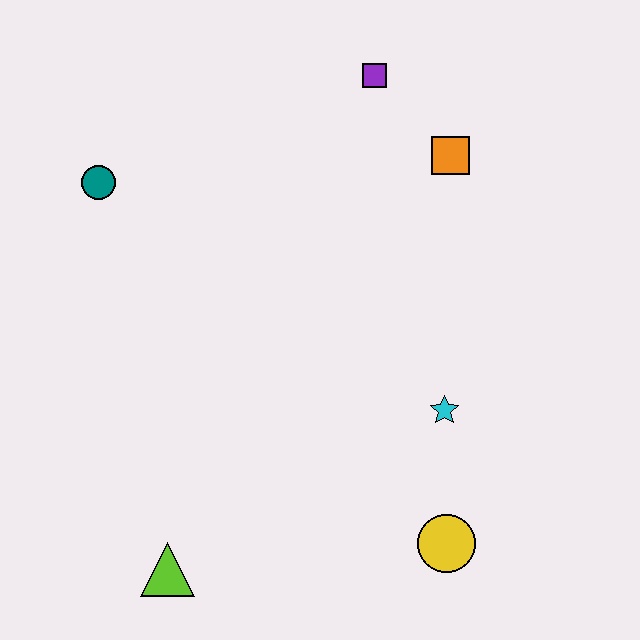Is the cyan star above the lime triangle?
Yes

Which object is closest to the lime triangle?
The yellow circle is closest to the lime triangle.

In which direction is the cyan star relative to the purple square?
The cyan star is below the purple square.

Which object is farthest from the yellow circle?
The teal circle is farthest from the yellow circle.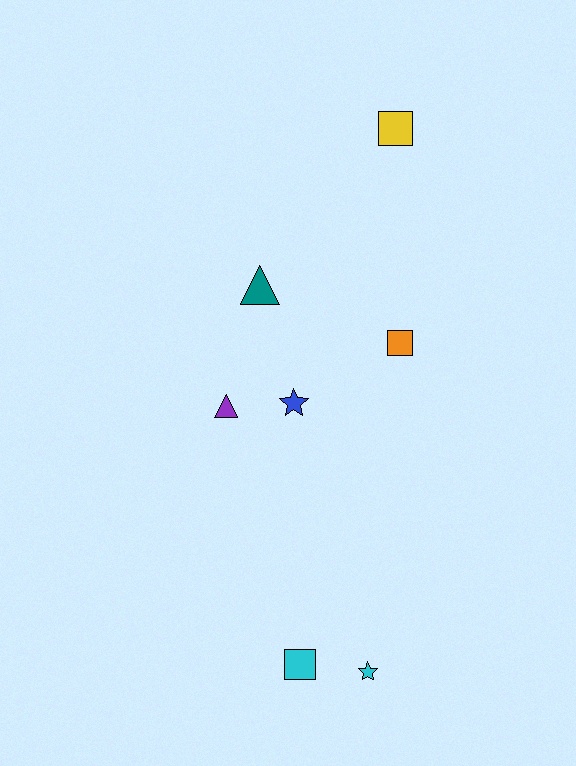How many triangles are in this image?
There are 2 triangles.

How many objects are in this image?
There are 7 objects.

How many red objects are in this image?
There are no red objects.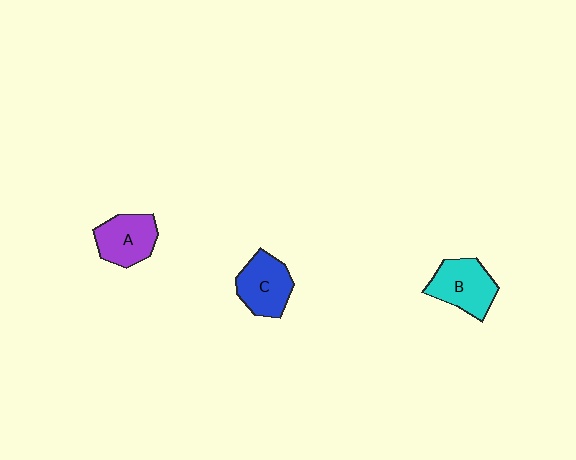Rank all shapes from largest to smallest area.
From largest to smallest: B (cyan), C (blue), A (purple).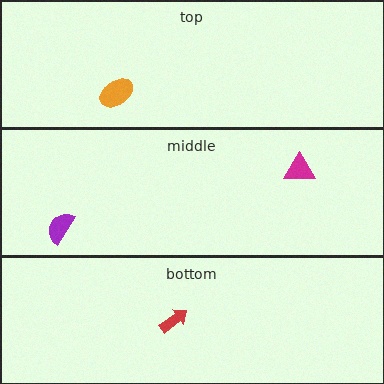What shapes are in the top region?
The orange ellipse.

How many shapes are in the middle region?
2.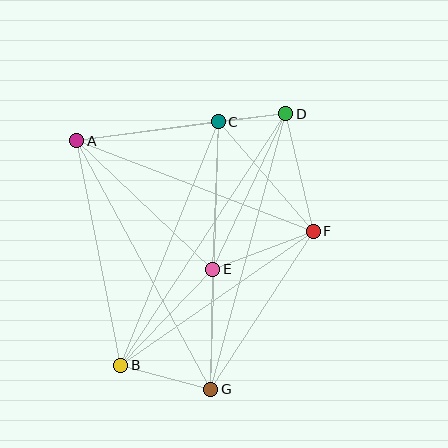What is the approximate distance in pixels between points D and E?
The distance between D and E is approximately 172 pixels.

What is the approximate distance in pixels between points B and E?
The distance between B and E is approximately 133 pixels.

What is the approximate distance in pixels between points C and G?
The distance between C and G is approximately 267 pixels.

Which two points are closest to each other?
Points C and D are closest to each other.